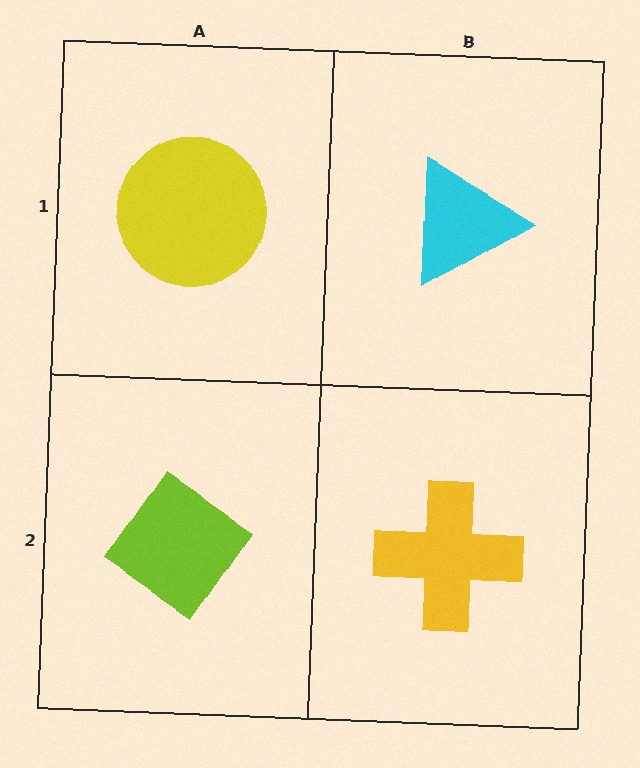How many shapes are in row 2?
2 shapes.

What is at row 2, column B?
A yellow cross.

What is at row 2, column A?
A lime diamond.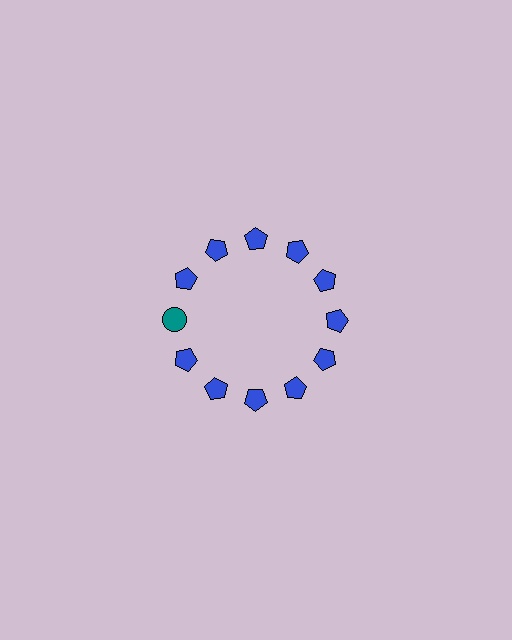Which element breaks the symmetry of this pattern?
The teal circle at roughly the 9 o'clock position breaks the symmetry. All other shapes are blue pentagons.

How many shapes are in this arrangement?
There are 12 shapes arranged in a ring pattern.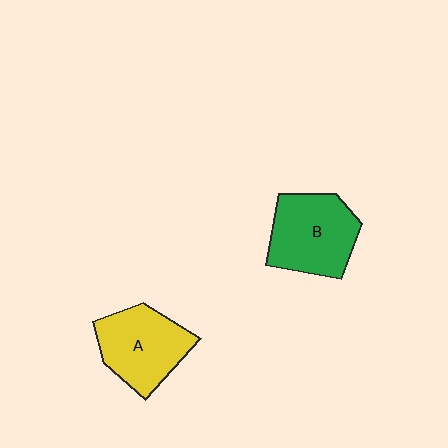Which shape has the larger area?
Shape B (green).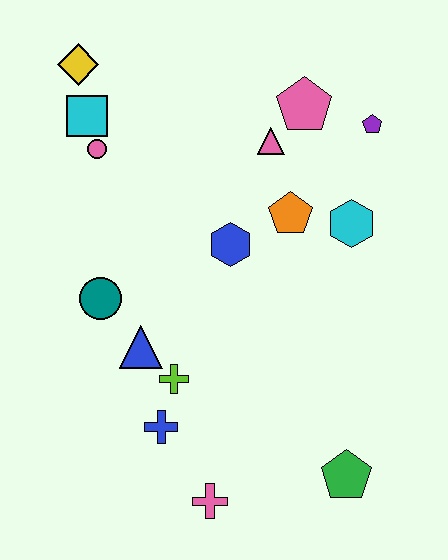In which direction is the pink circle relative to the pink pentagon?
The pink circle is to the left of the pink pentagon.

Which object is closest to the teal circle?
The blue triangle is closest to the teal circle.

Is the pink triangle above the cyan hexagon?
Yes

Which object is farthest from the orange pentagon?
The pink cross is farthest from the orange pentagon.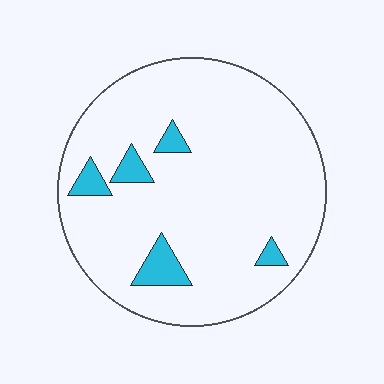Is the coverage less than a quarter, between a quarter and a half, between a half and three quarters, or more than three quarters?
Less than a quarter.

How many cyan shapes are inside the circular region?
5.